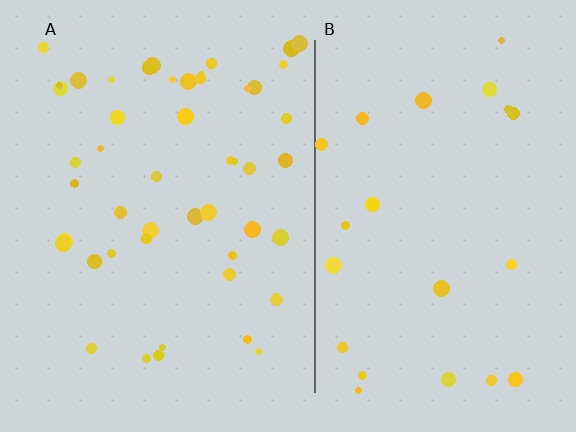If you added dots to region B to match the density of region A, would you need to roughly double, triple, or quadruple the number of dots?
Approximately double.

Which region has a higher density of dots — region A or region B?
A (the left).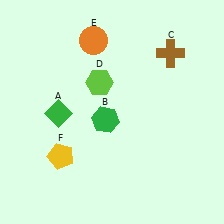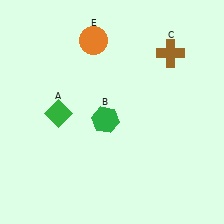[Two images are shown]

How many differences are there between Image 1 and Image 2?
There are 2 differences between the two images.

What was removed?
The lime hexagon (D), the yellow pentagon (F) were removed in Image 2.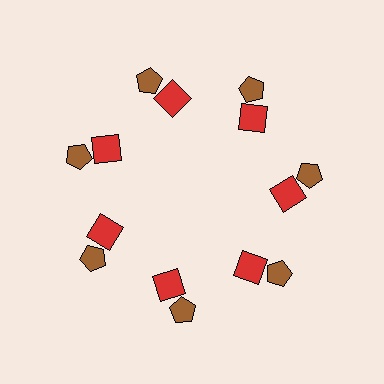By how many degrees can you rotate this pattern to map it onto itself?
The pattern maps onto itself every 51 degrees of rotation.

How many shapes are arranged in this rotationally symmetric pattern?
There are 14 shapes, arranged in 7 groups of 2.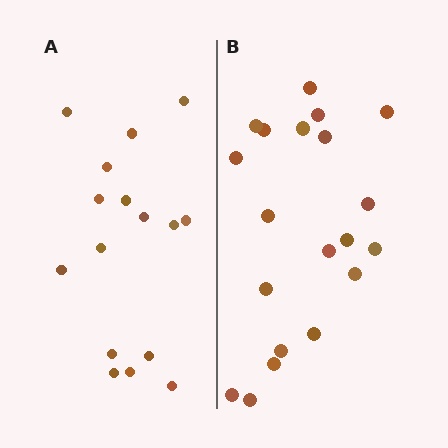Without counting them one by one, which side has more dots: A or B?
Region B (the right region) has more dots.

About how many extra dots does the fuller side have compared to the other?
Region B has about 4 more dots than region A.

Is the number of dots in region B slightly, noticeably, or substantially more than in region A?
Region B has noticeably more, but not dramatically so. The ratio is roughly 1.2 to 1.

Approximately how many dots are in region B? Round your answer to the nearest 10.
About 20 dots.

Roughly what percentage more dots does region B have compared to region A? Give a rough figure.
About 25% more.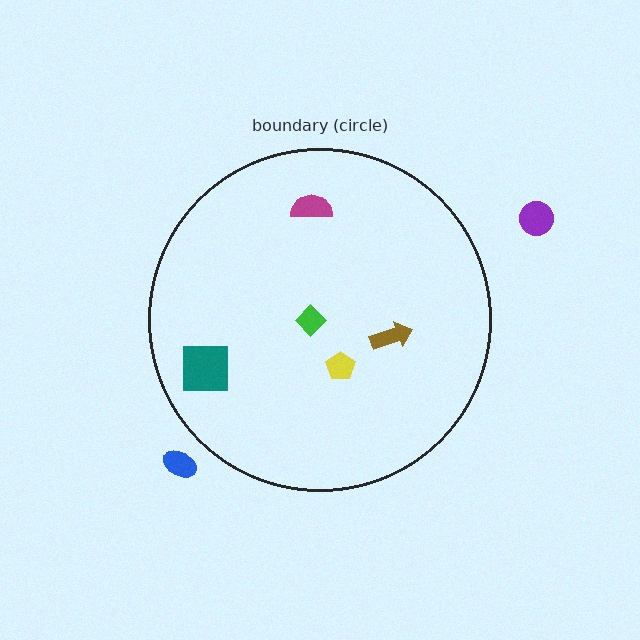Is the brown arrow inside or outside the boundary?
Inside.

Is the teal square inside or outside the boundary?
Inside.